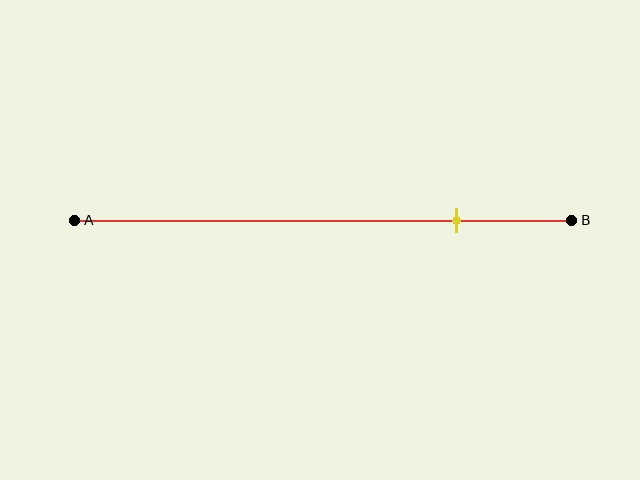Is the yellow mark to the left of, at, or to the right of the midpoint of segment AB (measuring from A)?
The yellow mark is to the right of the midpoint of segment AB.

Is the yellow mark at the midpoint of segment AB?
No, the mark is at about 75% from A, not at the 50% midpoint.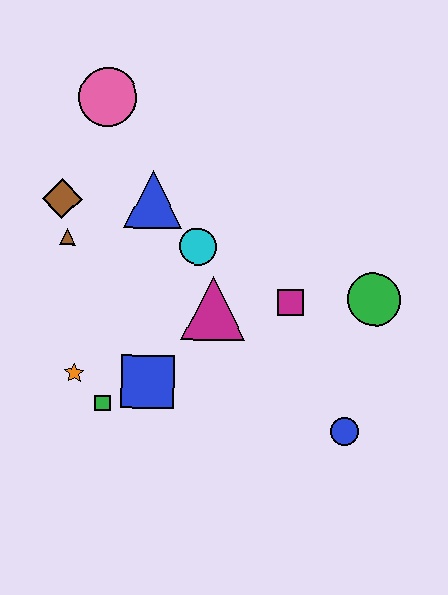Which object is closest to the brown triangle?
The brown diamond is closest to the brown triangle.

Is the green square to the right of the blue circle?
No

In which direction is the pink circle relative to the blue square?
The pink circle is above the blue square.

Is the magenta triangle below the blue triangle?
Yes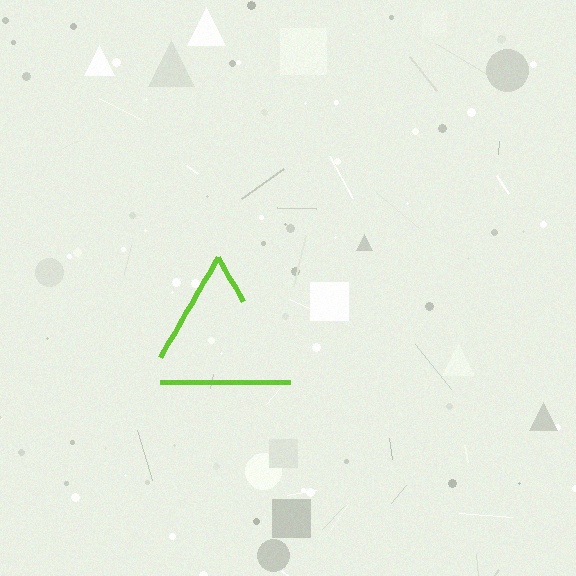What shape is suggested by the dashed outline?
The dashed outline suggests a triangle.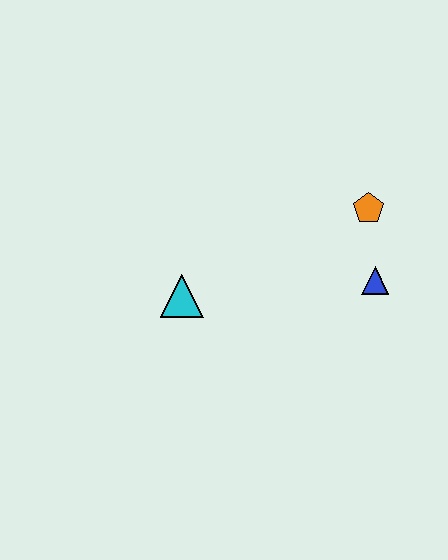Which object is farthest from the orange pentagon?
The cyan triangle is farthest from the orange pentagon.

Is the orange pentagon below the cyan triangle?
No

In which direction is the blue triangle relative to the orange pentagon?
The blue triangle is below the orange pentagon.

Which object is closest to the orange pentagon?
The blue triangle is closest to the orange pentagon.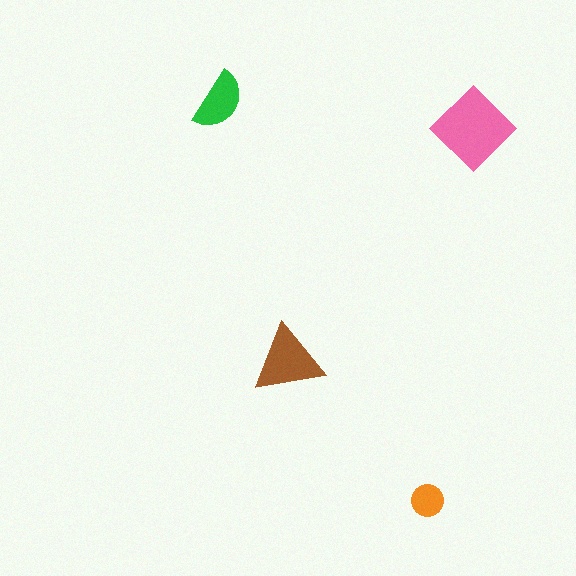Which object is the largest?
The pink diamond.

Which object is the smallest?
The orange circle.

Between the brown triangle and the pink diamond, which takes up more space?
The pink diamond.